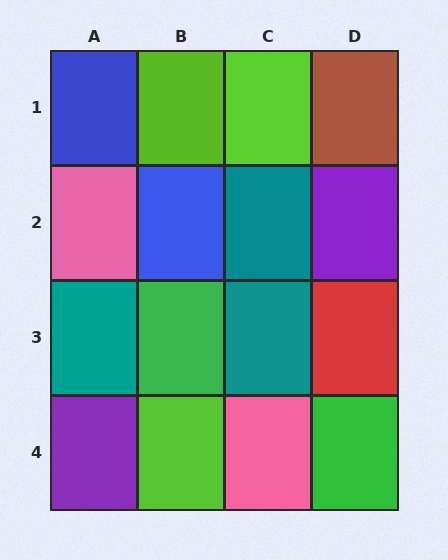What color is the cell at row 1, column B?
Lime.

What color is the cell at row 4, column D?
Green.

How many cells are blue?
2 cells are blue.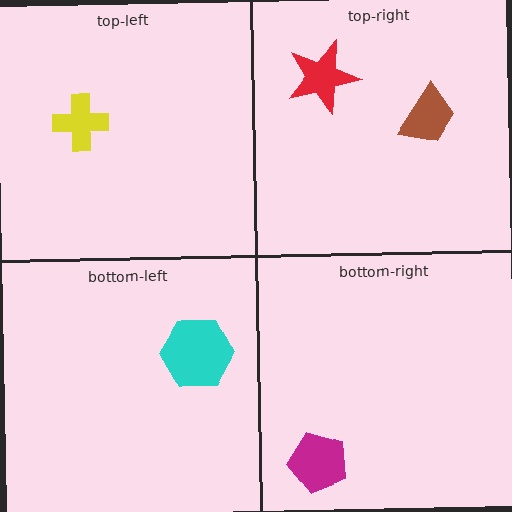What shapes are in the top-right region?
The red star, the brown trapezoid.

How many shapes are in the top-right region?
2.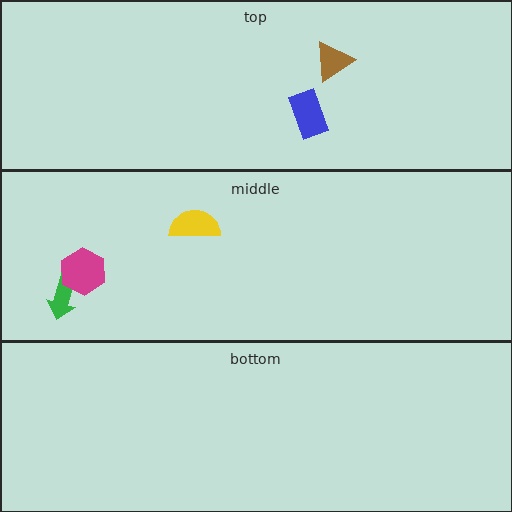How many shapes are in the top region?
2.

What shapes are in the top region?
The blue rectangle, the brown triangle.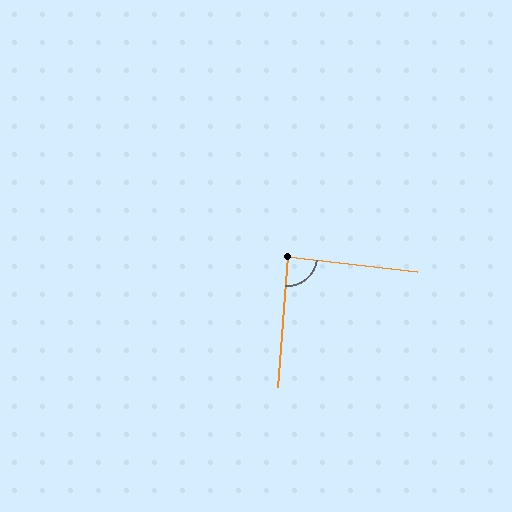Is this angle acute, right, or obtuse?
It is approximately a right angle.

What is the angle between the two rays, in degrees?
Approximately 88 degrees.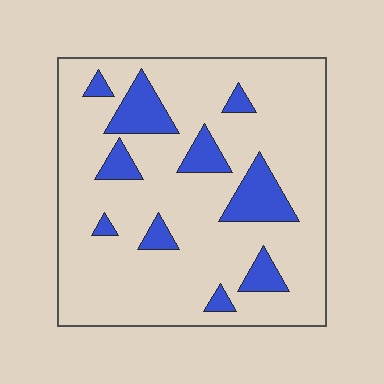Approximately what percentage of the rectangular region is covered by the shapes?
Approximately 15%.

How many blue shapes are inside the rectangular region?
10.